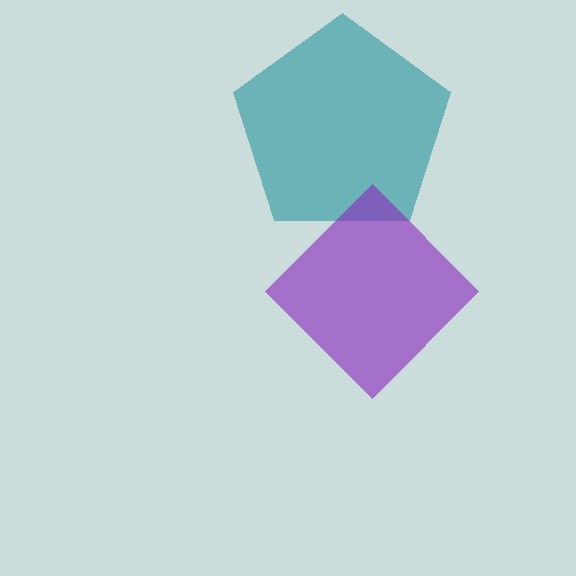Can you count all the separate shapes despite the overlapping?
Yes, there are 2 separate shapes.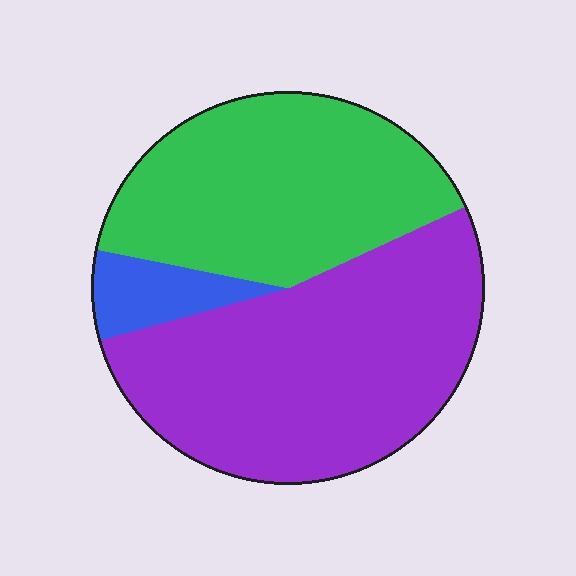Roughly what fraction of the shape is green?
Green takes up about two fifths (2/5) of the shape.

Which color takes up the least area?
Blue, at roughly 10%.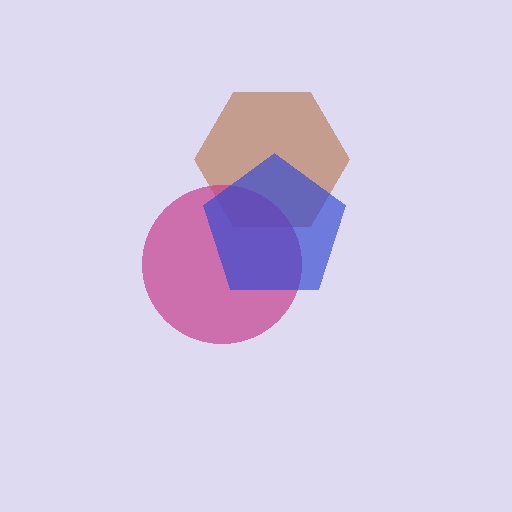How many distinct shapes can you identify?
There are 3 distinct shapes: a brown hexagon, a magenta circle, a blue pentagon.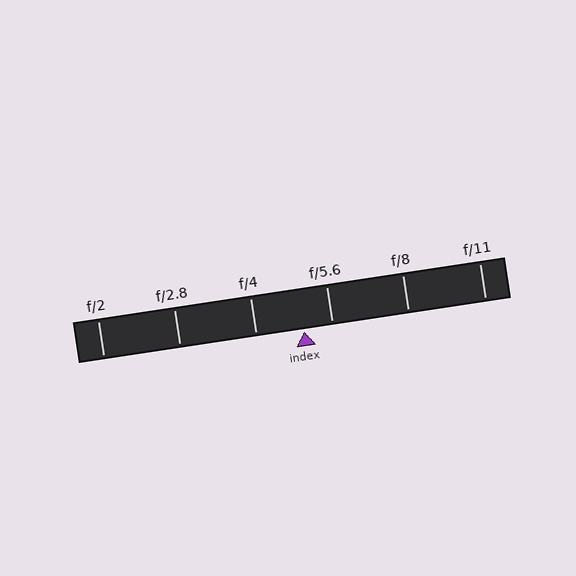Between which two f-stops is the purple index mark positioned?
The index mark is between f/4 and f/5.6.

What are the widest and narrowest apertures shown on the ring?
The widest aperture shown is f/2 and the narrowest is f/11.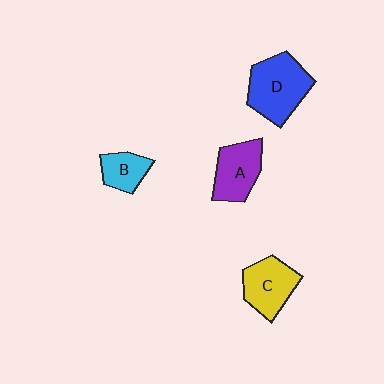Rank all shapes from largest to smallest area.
From largest to smallest: D (blue), C (yellow), A (purple), B (cyan).